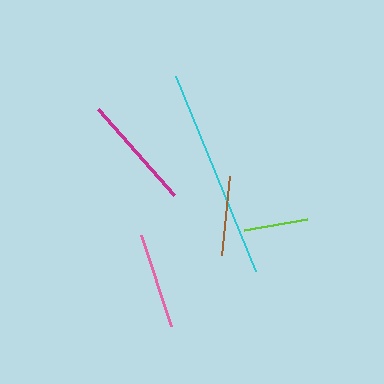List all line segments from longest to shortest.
From longest to shortest: cyan, magenta, pink, brown, lime.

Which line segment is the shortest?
The lime line is the shortest at approximately 64 pixels.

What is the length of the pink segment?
The pink segment is approximately 95 pixels long.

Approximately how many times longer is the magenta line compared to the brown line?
The magenta line is approximately 1.4 times the length of the brown line.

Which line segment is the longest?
The cyan line is the longest at approximately 211 pixels.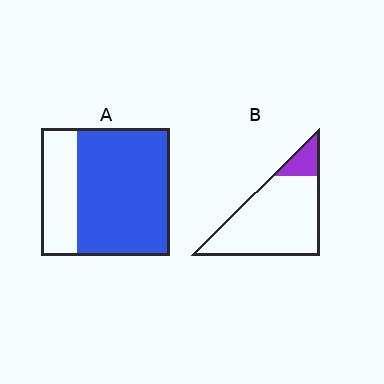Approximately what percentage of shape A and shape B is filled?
A is approximately 70% and B is approximately 15%.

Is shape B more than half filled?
No.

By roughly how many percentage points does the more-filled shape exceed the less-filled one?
By roughly 60 percentage points (A over B).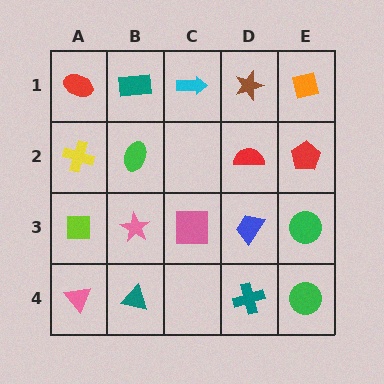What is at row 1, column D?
A brown star.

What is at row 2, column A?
A yellow cross.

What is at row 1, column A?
A red ellipse.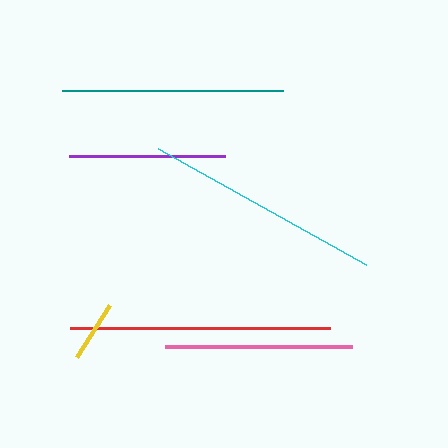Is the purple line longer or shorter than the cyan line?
The cyan line is longer than the purple line.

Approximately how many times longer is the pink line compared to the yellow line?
The pink line is approximately 3.1 times the length of the yellow line.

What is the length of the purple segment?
The purple segment is approximately 157 pixels long.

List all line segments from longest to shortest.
From longest to shortest: red, cyan, teal, pink, purple, yellow.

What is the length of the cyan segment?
The cyan segment is approximately 239 pixels long.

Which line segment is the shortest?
The yellow line is the shortest at approximately 62 pixels.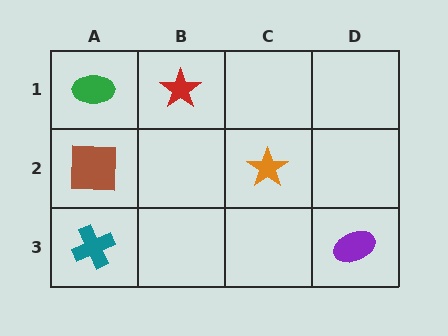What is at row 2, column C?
An orange star.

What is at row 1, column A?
A green ellipse.